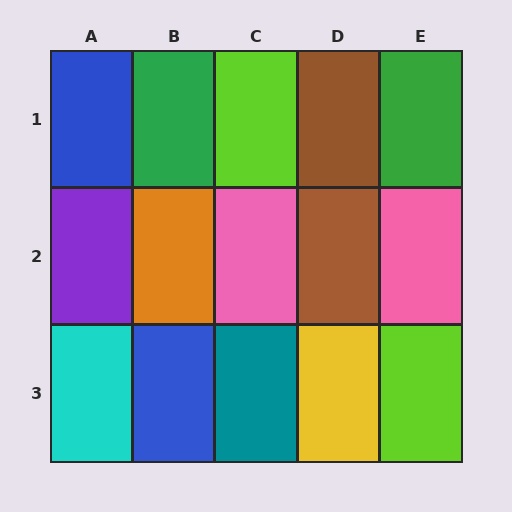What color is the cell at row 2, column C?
Pink.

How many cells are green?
2 cells are green.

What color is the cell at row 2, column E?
Pink.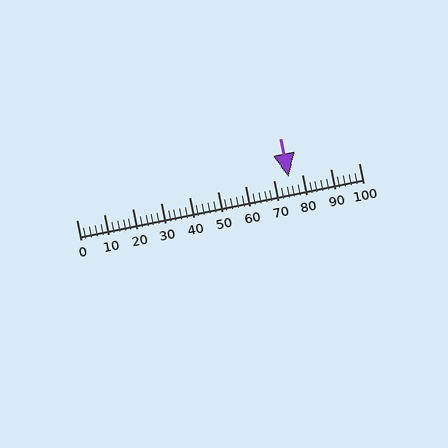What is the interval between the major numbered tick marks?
The major tick marks are spaced 10 units apart.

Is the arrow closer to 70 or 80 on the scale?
The arrow is closer to 80.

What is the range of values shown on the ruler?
The ruler shows values from 0 to 100.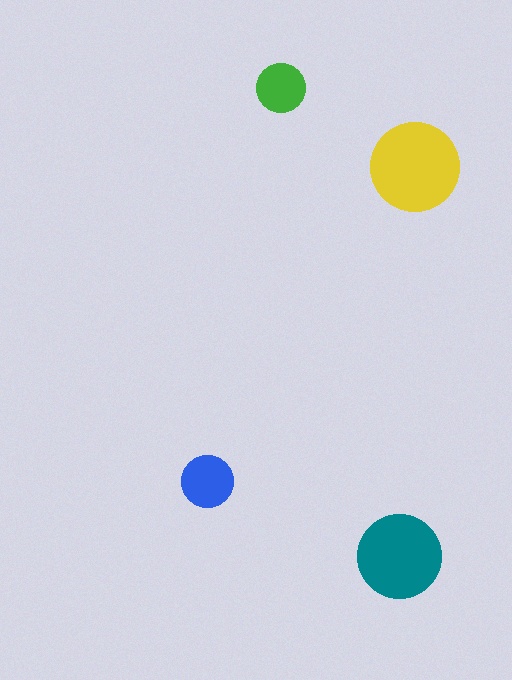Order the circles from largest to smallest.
the yellow one, the teal one, the blue one, the green one.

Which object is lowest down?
The teal circle is bottommost.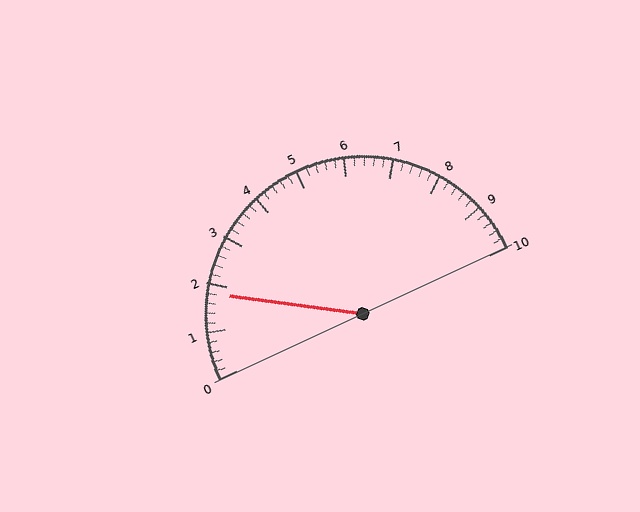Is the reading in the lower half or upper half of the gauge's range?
The reading is in the lower half of the range (0 to 10).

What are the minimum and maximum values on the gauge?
The gauge ranges from 0 to 10.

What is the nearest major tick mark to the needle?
The nearest major tick mark is 2.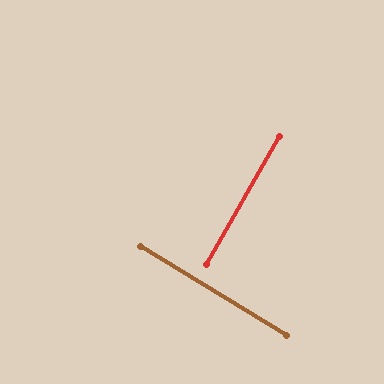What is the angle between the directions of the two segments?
Approximately 88 degrees.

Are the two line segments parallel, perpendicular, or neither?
Perpendicular — they meet at approximately 88°.